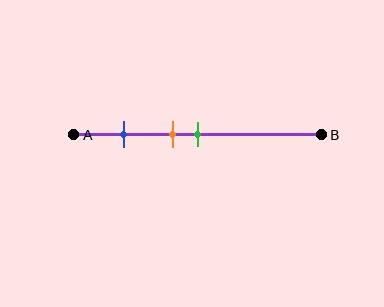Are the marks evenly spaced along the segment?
No, the marks are not evenly spaced.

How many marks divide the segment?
There are 3 marks dividing the segment.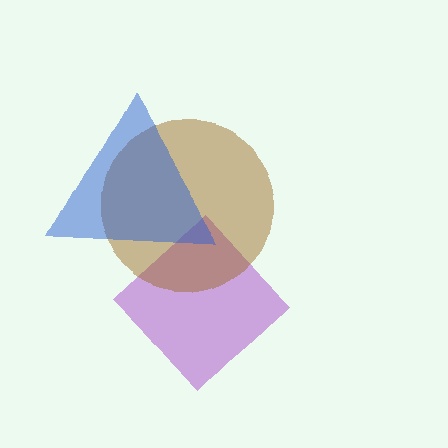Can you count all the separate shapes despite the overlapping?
Yes, there are 3 separate shapes.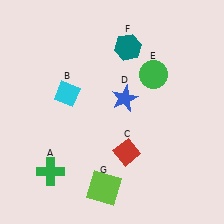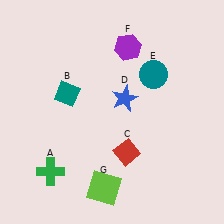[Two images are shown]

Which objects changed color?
B changed from cyan to teal. E changed from green to teal. F changed from teal to purple.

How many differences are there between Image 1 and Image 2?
There are 3 differences between the two images.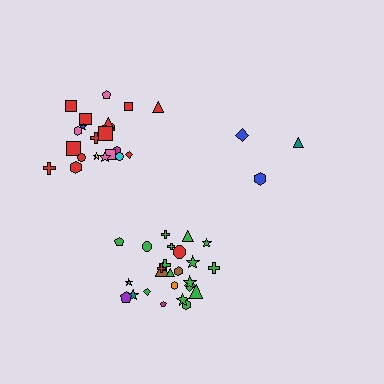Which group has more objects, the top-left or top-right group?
The top-left group.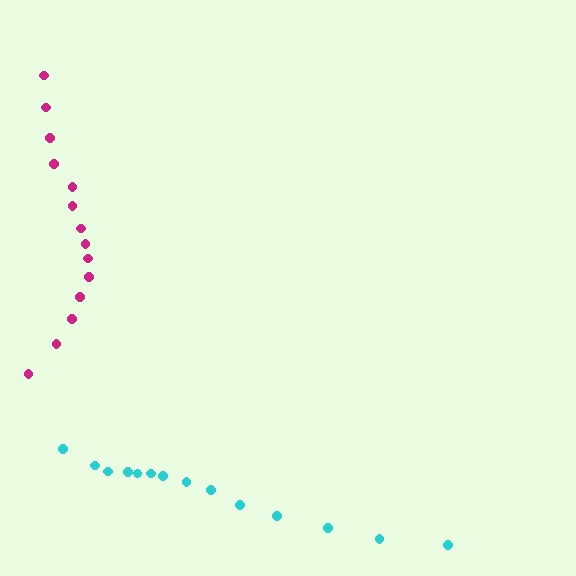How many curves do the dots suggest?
There are 2 distinct paths.